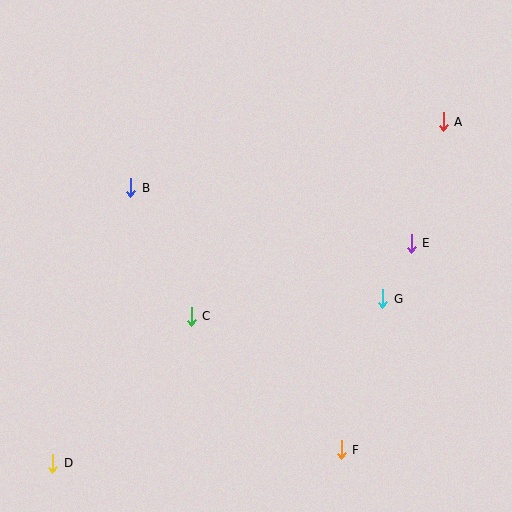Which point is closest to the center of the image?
Point C at (191, 316) is closest to the center.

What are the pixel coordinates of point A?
Point A is at (443, 122).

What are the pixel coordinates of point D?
Point D is at (53, 463).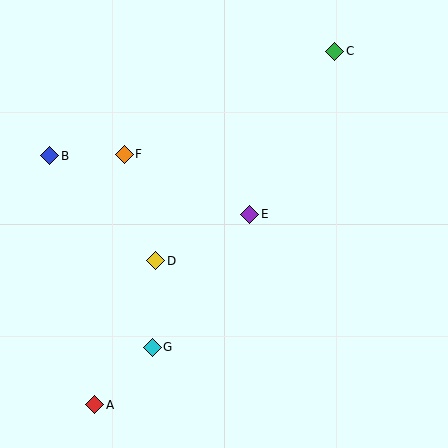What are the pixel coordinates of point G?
Point G is at (152, 347).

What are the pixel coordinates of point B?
Point B is at (50, 156).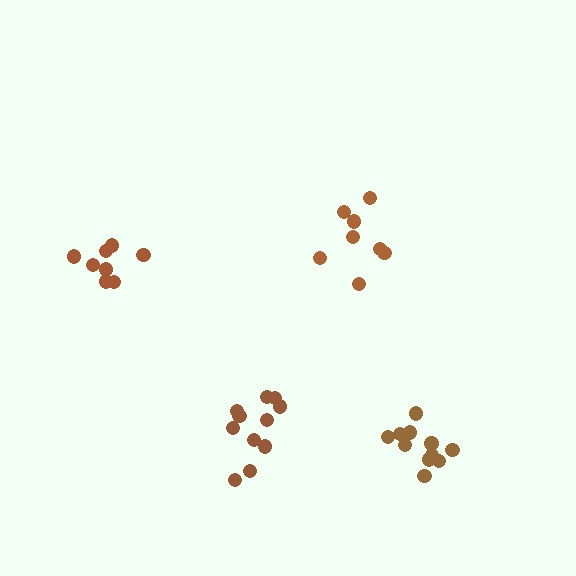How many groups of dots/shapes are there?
There are 4 groups.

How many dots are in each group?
Group 1: 8 dots, Group 2: 11 dots, Group 3: 11 dots, Group 4: 9 dots (39 total).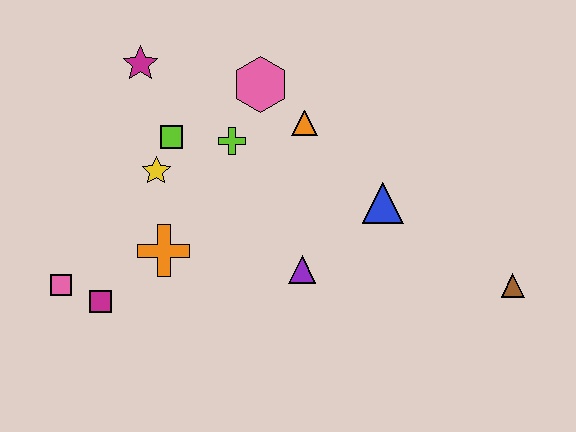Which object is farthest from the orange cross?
The brown triangle is farthest from the orange cross.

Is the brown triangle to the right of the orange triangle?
Yes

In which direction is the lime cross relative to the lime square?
The lime cross is to the right of the lime square.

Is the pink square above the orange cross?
No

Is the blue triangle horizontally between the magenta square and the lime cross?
No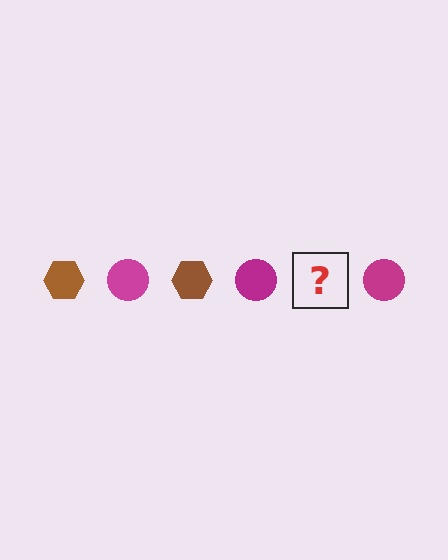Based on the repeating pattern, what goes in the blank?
The blank should be a brown hexagon.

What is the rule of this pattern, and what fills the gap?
The rule is that the pattern alternates between brown hexagon and magenta circle. The gap should be filled with a brown hexagon.